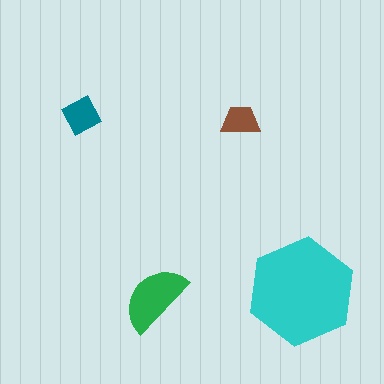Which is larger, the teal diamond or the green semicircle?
The green semicircle.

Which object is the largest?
The cyan hexagon.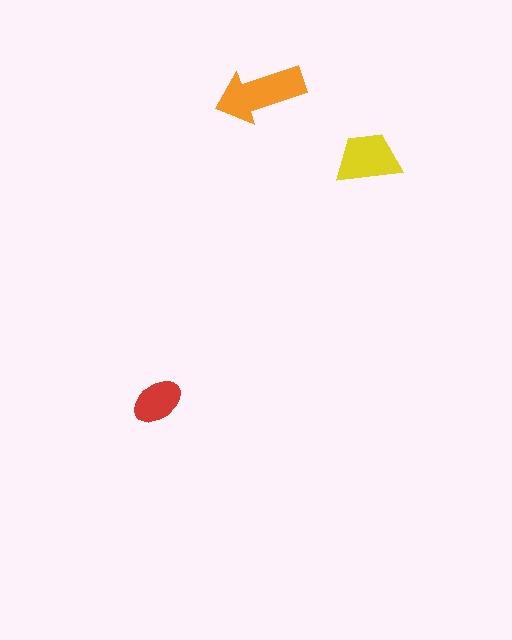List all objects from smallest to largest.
The red ellipse, the yellow trapezoid, the orange arrow.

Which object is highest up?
The orange arrow is topmost.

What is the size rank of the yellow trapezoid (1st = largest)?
2nd.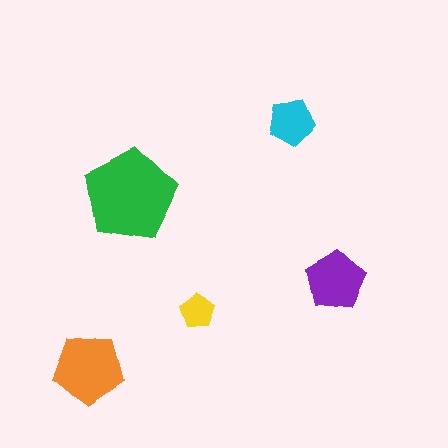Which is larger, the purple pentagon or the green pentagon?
The green one.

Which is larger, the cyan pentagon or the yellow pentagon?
The cyan one.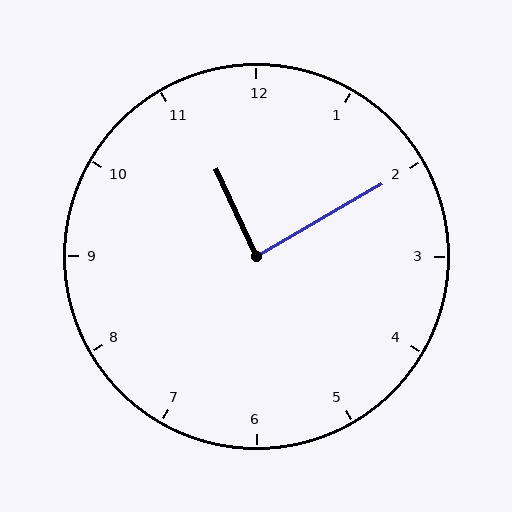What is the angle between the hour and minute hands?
Approximately 85 degrees.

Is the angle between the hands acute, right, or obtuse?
It is right.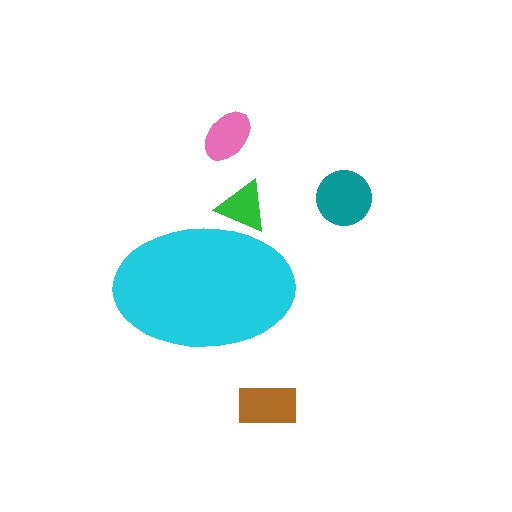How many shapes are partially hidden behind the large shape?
1 shape is partially hidden.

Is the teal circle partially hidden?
No, the teal circle is fully visible.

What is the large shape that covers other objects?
A cyan ellipse.